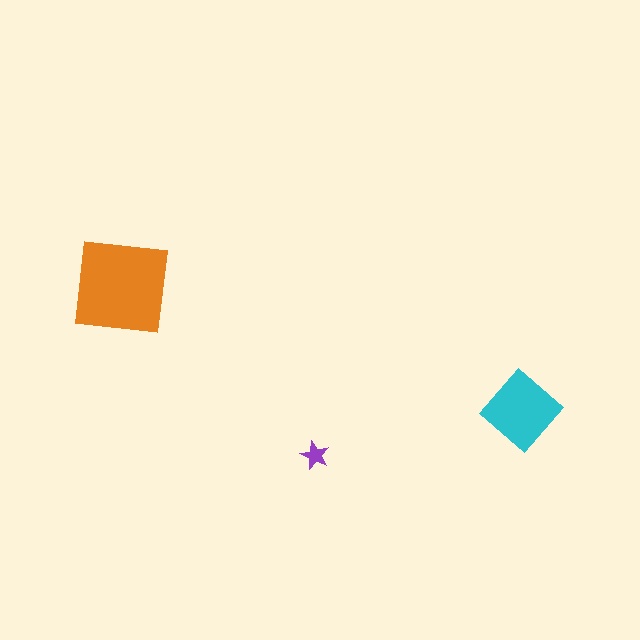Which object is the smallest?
The purple star.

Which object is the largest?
The orange square.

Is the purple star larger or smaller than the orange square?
Smaller.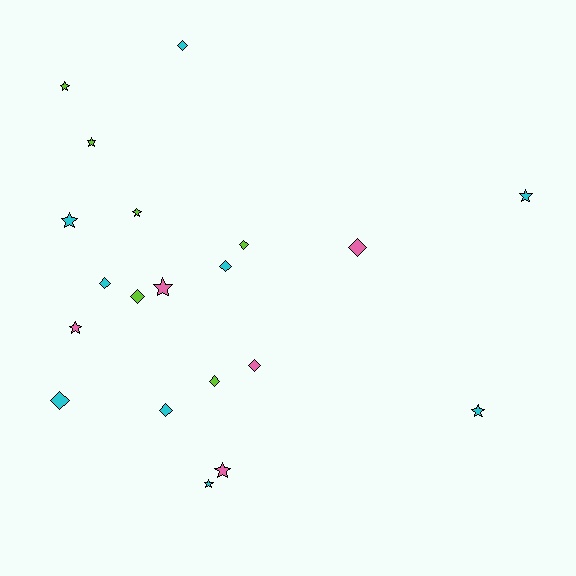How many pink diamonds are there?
There are 2 pink diamonds.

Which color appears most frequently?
Cyan, with 9 objects.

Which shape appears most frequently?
Star, with 10 objects.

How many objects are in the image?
There are 20 objects.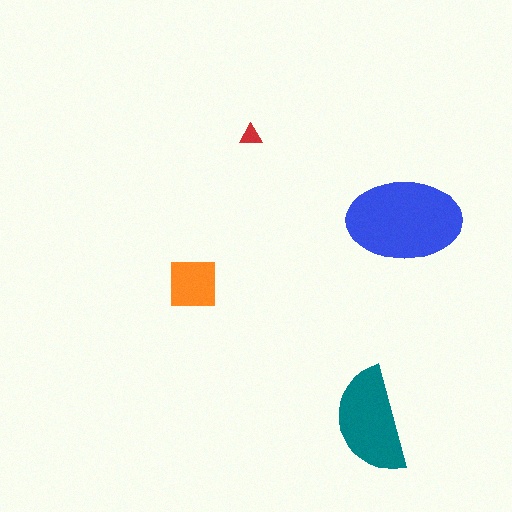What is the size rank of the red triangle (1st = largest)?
4th.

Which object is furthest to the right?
The blue ellipse is rightmost.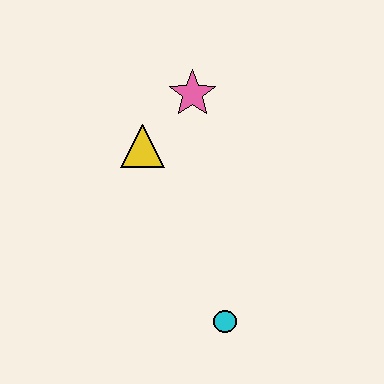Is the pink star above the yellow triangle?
Yes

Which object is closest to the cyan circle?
The yellow triangle is closest to the cyan circle.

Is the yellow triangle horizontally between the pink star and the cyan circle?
No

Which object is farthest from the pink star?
The cyan circle is farthest from the pink star.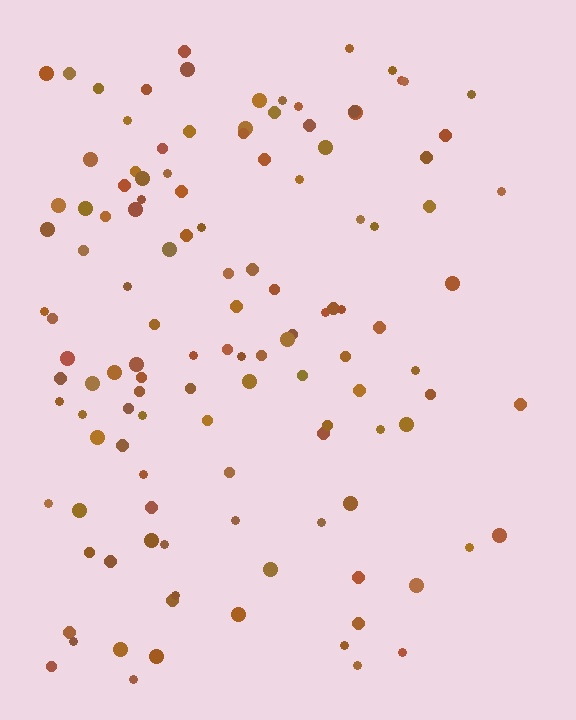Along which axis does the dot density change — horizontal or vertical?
Horizontal.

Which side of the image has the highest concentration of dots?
The left.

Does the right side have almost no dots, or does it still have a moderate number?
Still a moderate number, just noticeably fewer than the left.